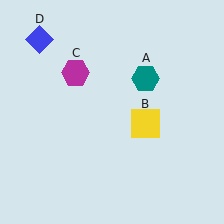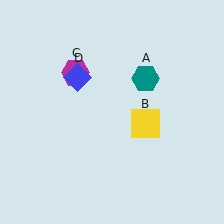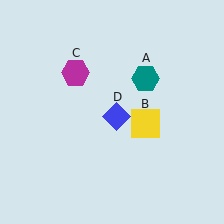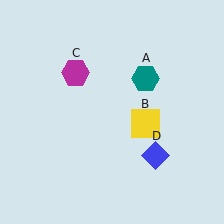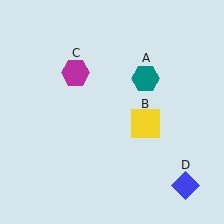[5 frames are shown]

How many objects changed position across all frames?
1 object changed position: blue diamond (object D).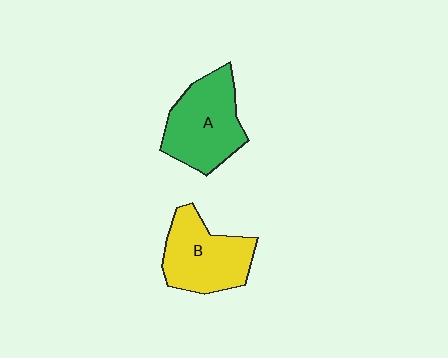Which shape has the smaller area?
Shape B (yellow).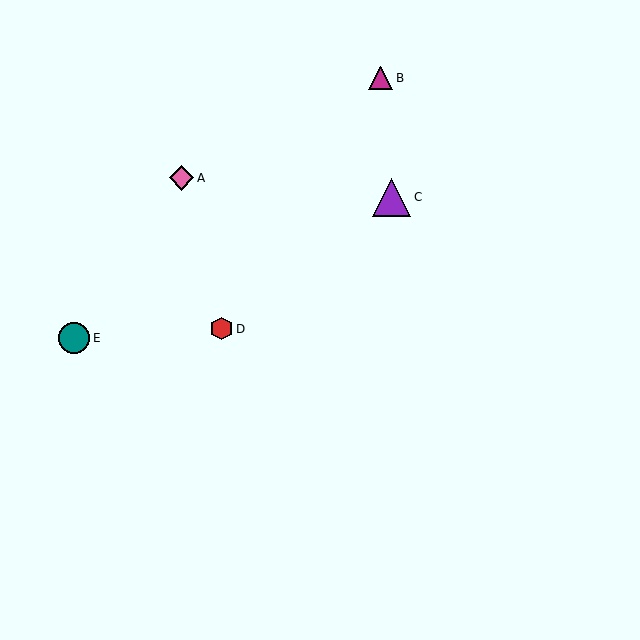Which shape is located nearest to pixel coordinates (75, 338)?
The teal circle (labeled E) at (74, 338) is nearest to that location.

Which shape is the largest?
The purple triangle (labeled C) is the largest.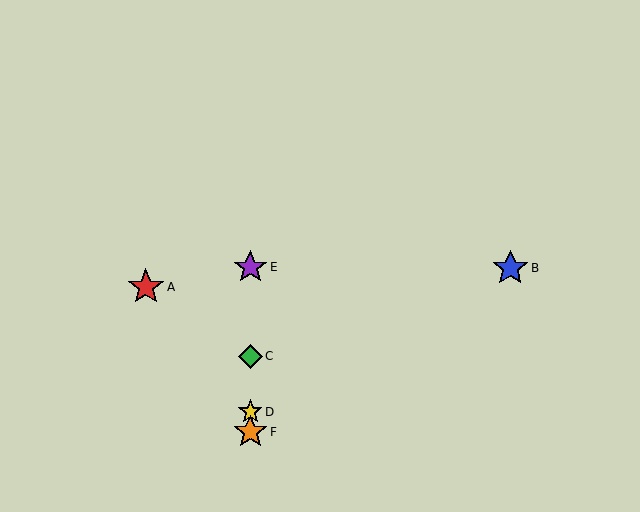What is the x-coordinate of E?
Object E is at x≈250.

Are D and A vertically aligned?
No, D is at x≈250 and A is at x≈146.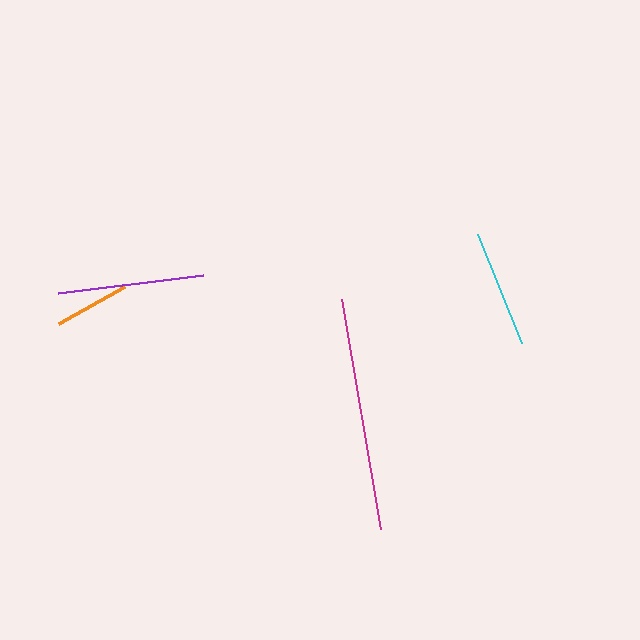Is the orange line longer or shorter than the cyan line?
The cyan line is longer than the orange line.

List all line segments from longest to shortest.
From longest to shortest: magenta, purple, cyan, orange.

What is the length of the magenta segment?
The magenta segment is approximately 233 pixels long.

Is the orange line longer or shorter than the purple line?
The purple line is longer than the orange line.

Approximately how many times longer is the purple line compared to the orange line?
The purple line is approximately 1.9 times the length of the orange line.